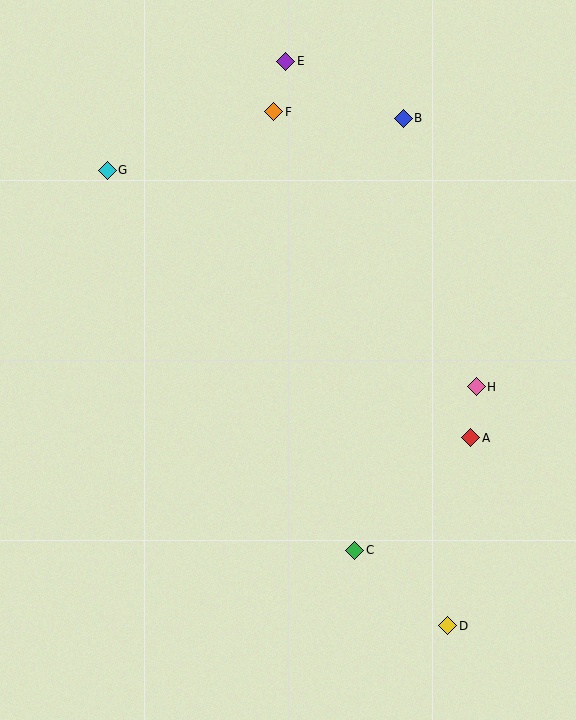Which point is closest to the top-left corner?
Point G is closest to the top-left corner.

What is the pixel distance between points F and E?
The distance between F and E is 52 pixels.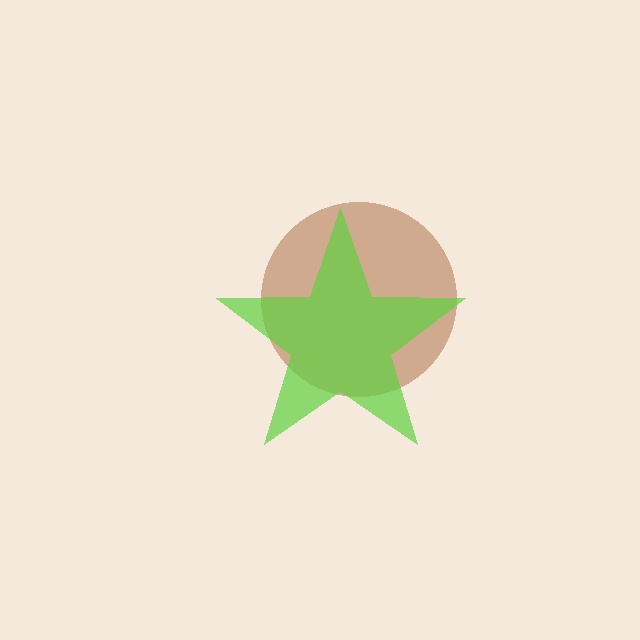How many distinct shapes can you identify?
There are 2 distinct shapes: a brown circle, a lime star.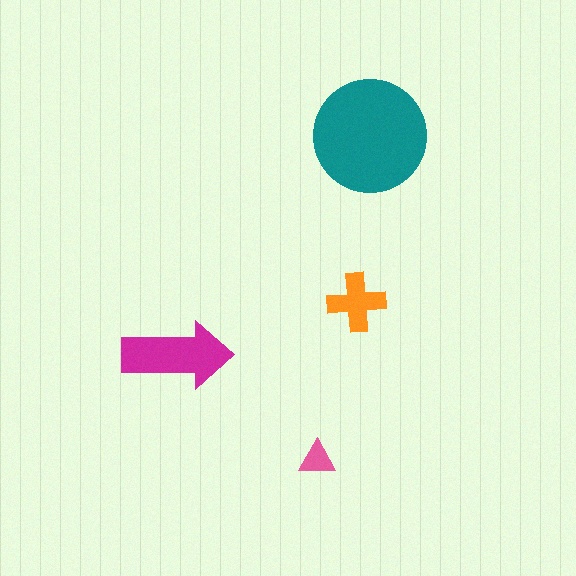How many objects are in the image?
There are 4 objects in the image.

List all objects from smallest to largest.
The pink triangle, the orange cross, the magenta arrow, the teal circle.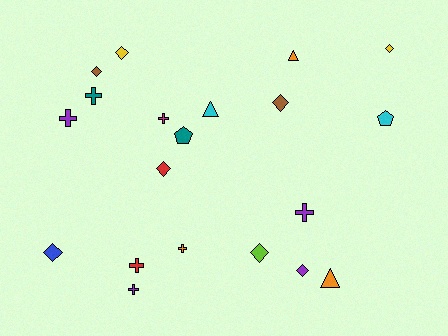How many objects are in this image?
There are 20 objects.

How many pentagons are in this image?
There are 2 pentagons.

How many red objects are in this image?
There are 2 red objects.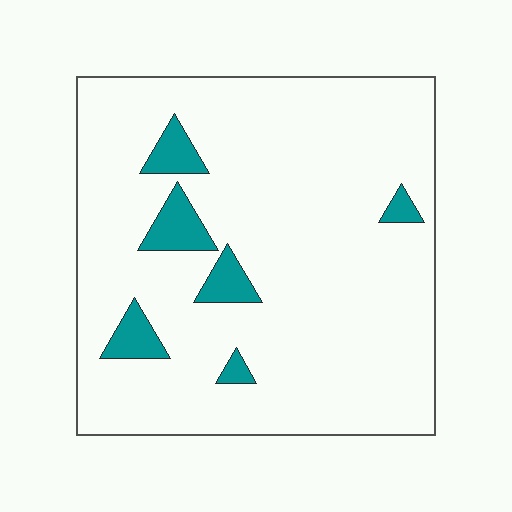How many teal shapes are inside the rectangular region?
6.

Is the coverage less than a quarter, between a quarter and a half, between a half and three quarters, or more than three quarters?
Less than a quarter.